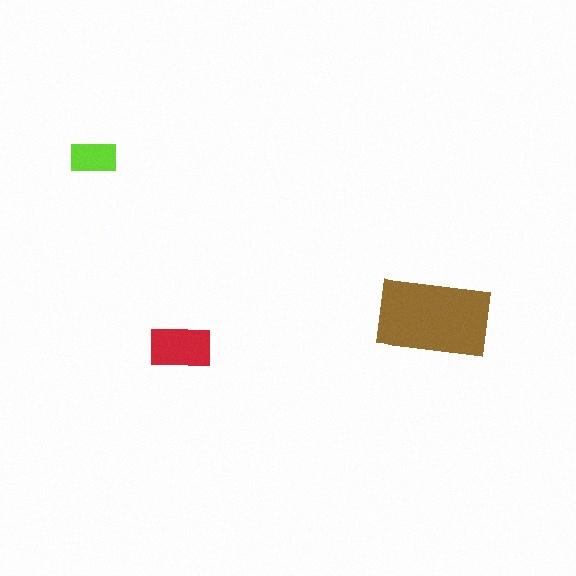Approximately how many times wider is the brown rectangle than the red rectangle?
About 2 times wider.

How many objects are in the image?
There are 3 objects in the image.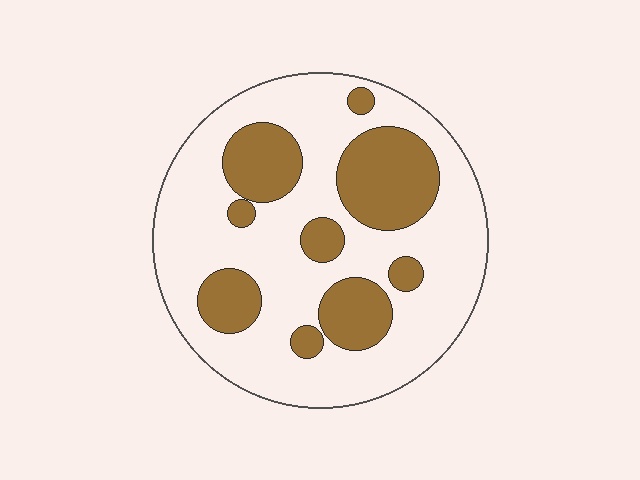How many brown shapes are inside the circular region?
9.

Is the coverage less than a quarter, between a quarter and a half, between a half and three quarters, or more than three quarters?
Between a quarter and a half.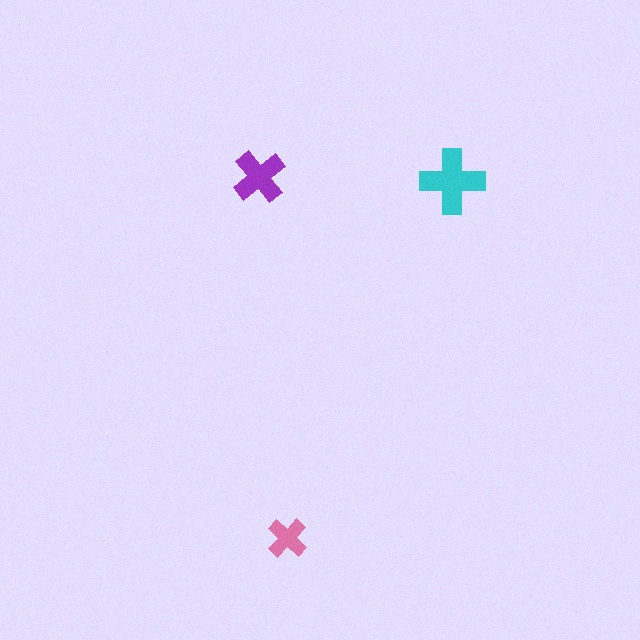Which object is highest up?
The purple cross is topmost.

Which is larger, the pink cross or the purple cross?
The purple one.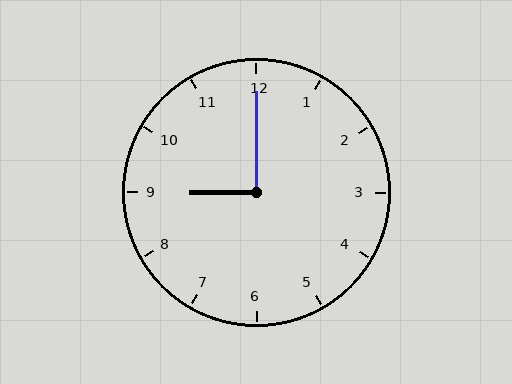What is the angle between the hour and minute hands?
Approximately 90 degrees.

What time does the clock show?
9:00.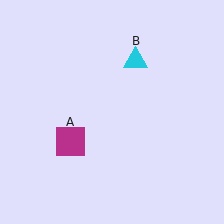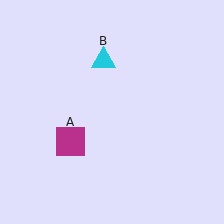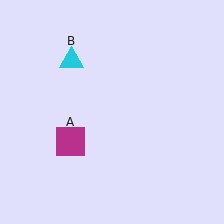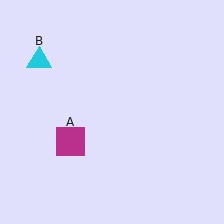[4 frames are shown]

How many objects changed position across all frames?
1 object changed position: cyan triangle (object B).